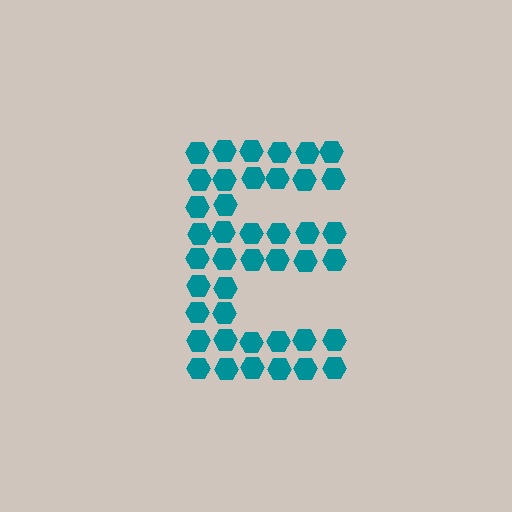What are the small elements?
The small elements are hexagons.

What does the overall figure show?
The overall figure shows the letter E.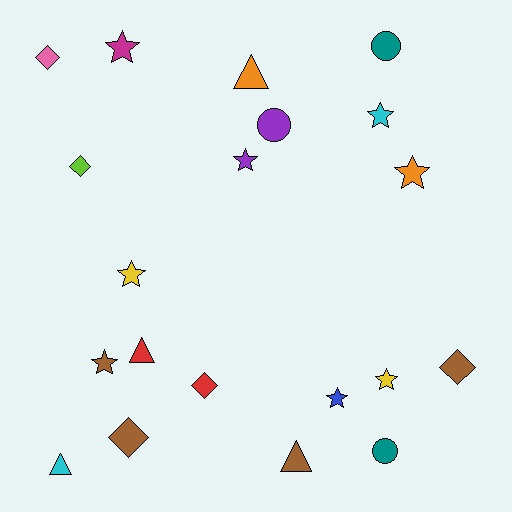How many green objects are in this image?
There are no green objects.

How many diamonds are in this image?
There are 5 diamonds.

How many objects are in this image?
There are 20 objects.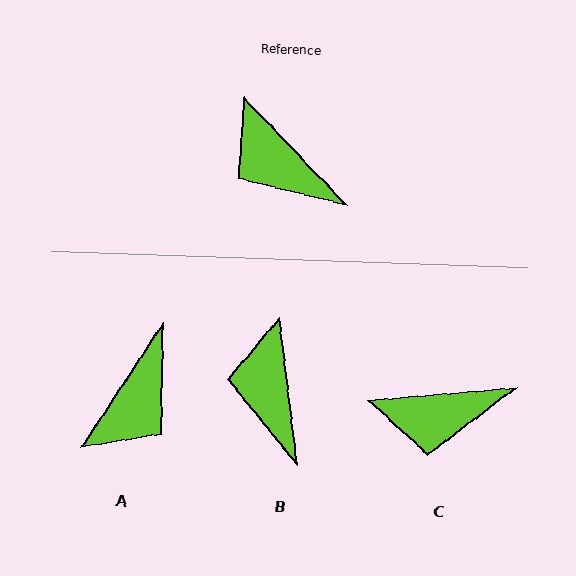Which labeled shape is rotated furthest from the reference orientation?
A, about 103 degrees away.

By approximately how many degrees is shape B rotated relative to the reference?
Approximately 36 degrees clockwise.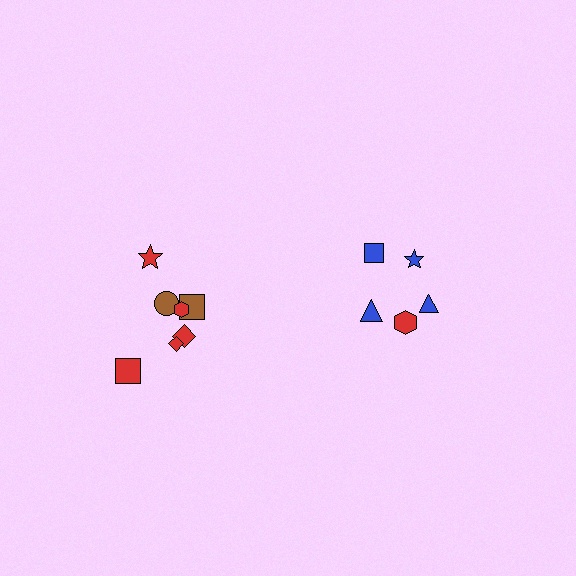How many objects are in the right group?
There are 5 objects.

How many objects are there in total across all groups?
There are 12 objects.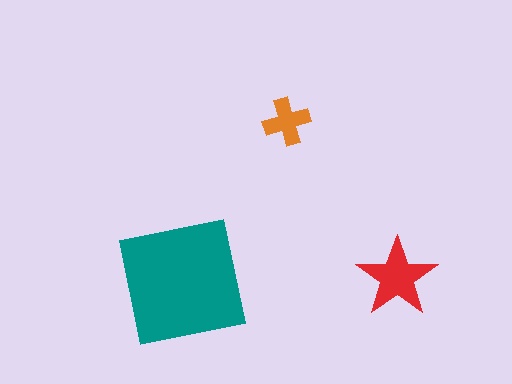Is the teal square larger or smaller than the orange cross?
Larger.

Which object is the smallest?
The orange cross.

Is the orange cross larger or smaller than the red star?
Smaller.